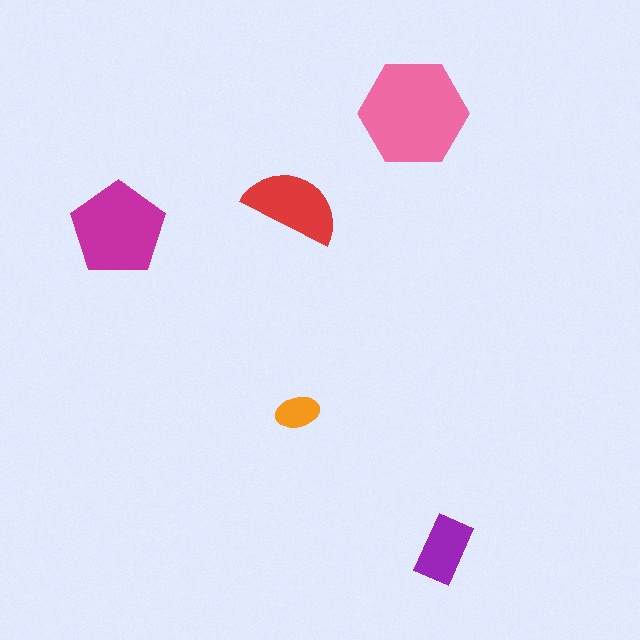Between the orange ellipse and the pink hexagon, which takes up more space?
The pink hexagon.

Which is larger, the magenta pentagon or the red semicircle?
The magenta pentagon.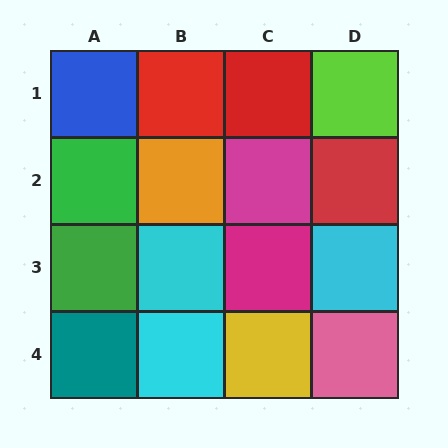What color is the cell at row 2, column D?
Red.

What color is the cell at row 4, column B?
Cyan.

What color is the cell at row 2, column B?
Orange.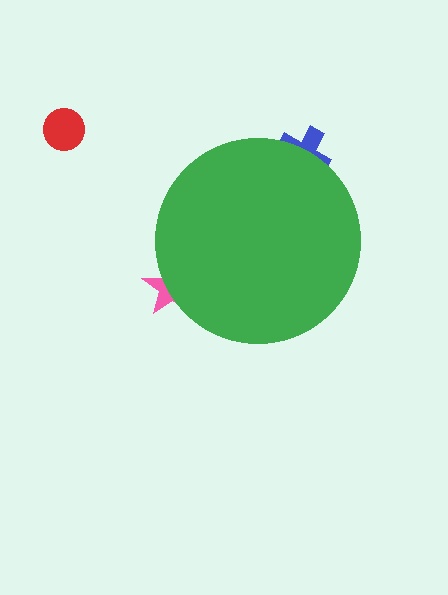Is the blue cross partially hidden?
Yes, the blue cross is partially hidden behind the green circle.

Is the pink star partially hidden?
Yes, the pink star is partially hidden behind the green circle.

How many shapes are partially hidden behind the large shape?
2 shapes are partially hidden.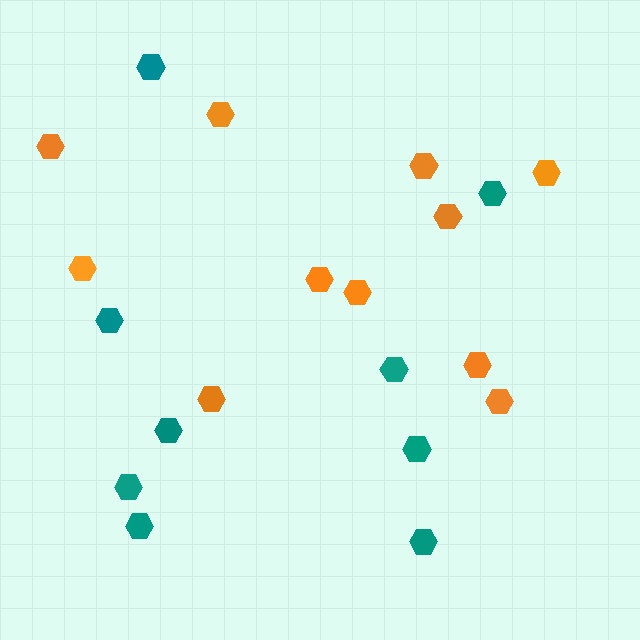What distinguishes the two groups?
There are 2 groups: one group of teal hexagons (9) and one group of orange hexagons (11).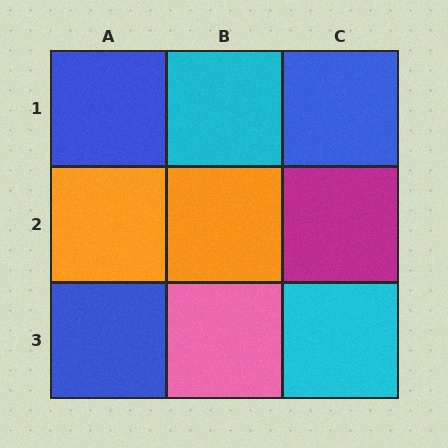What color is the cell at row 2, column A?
Orange.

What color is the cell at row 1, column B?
Cyan.